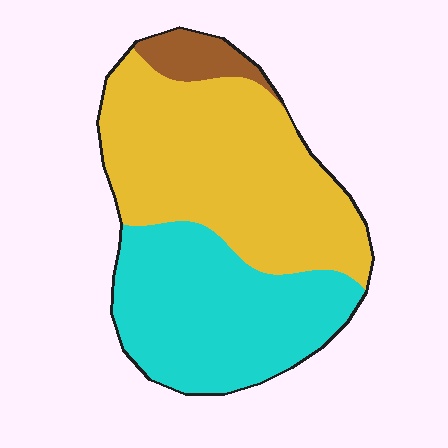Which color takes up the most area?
Yellow, at roughly 50%.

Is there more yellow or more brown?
Yellow.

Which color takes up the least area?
Brown, at roughly 5%.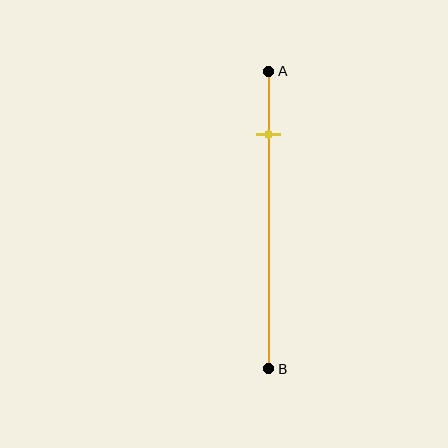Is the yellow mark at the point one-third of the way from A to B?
No, the mark is at about 20% from A, not at the 33% one-third point.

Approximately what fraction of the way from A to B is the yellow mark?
The yellow mark is approximately 20% of the way from A to B.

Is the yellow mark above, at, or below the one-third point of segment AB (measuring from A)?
The yellow mark is above the one-third point of segment AB.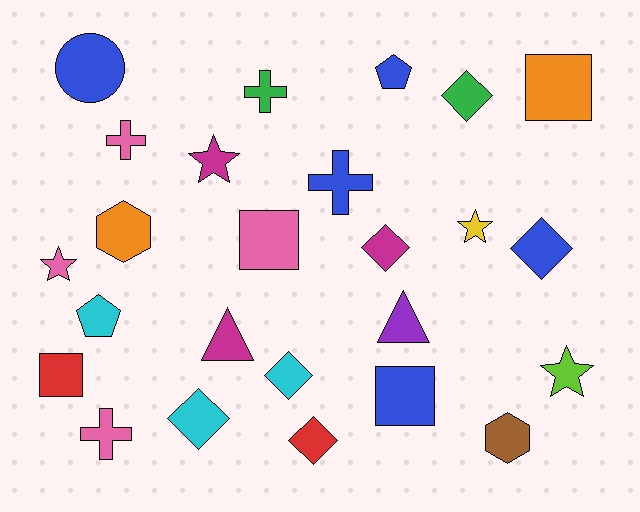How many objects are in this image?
There are 25 objects.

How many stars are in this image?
There are 4 stars.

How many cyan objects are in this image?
There are 3 cyan objects.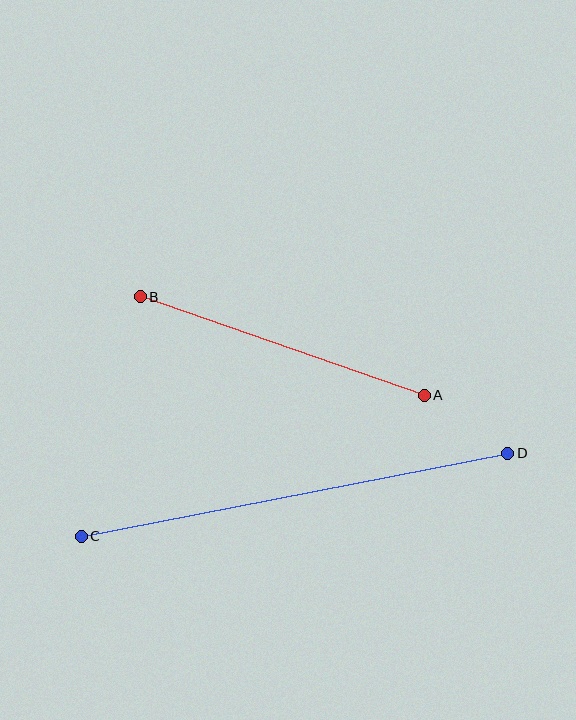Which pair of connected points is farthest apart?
Points C and D are farthest apart.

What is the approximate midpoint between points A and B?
The midpoint is at approximately (282, 346) pixels.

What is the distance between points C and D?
The distance is approximately 434 pixels.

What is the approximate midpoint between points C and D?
The midpoint is at approximately (294, 495) pixels.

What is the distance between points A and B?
The distance is approximately 301 pixels.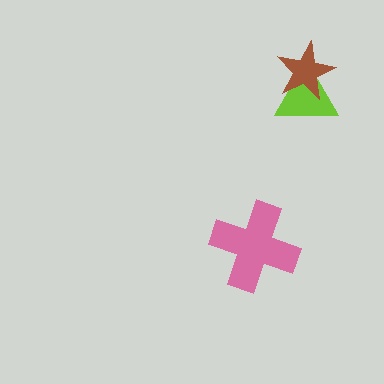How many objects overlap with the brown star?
1 object overlaps with the brown star.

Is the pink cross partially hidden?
No, no other shape covers it.